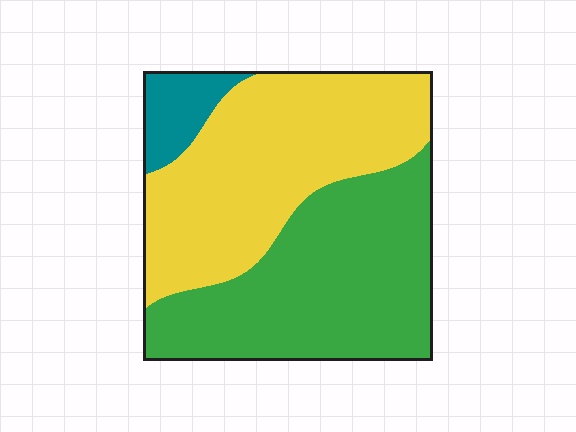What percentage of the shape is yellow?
Yellow takes up about one half (1/2) of the shape.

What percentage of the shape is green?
Green takes up between a quarter and a half of the shape.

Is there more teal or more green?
Green.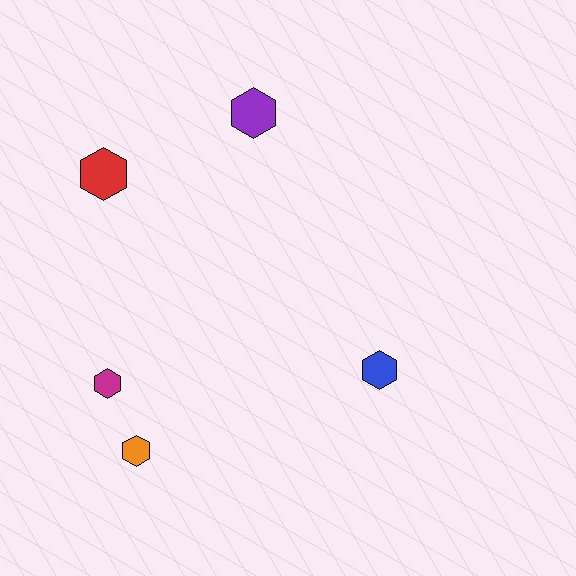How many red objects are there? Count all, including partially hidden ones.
There is 1 red object.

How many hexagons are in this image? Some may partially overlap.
There are 5 hexagons.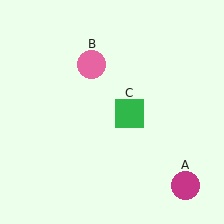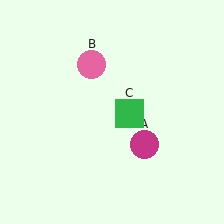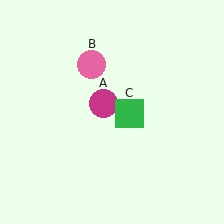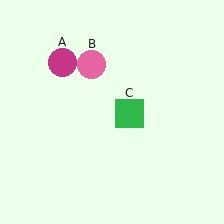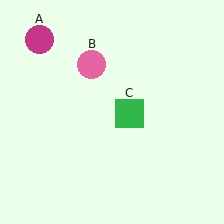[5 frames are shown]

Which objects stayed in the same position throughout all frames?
Pink circle (object B) and green square (object C) remained stationary.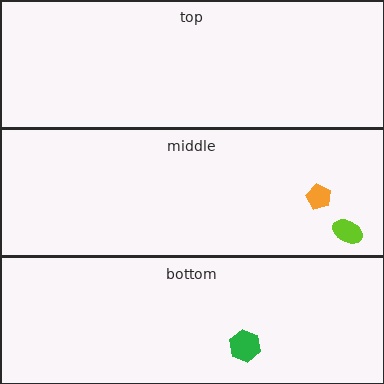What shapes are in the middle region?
The orange pentagon, the lime ellipse.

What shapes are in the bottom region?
The green hexagon.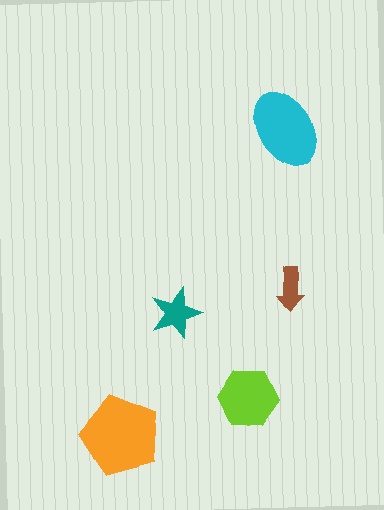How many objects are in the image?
There are 5 objects in the image.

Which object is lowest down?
The orange pentagon is bottommost.